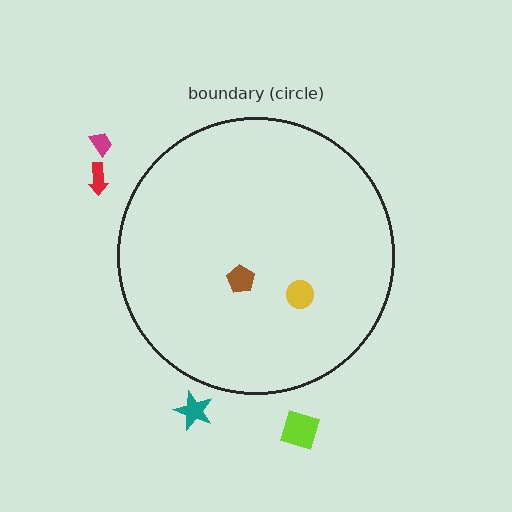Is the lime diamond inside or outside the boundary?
Outside.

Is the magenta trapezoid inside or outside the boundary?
Outside.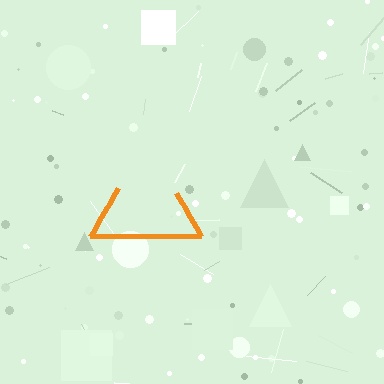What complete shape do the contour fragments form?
The contour fragments form a triangle.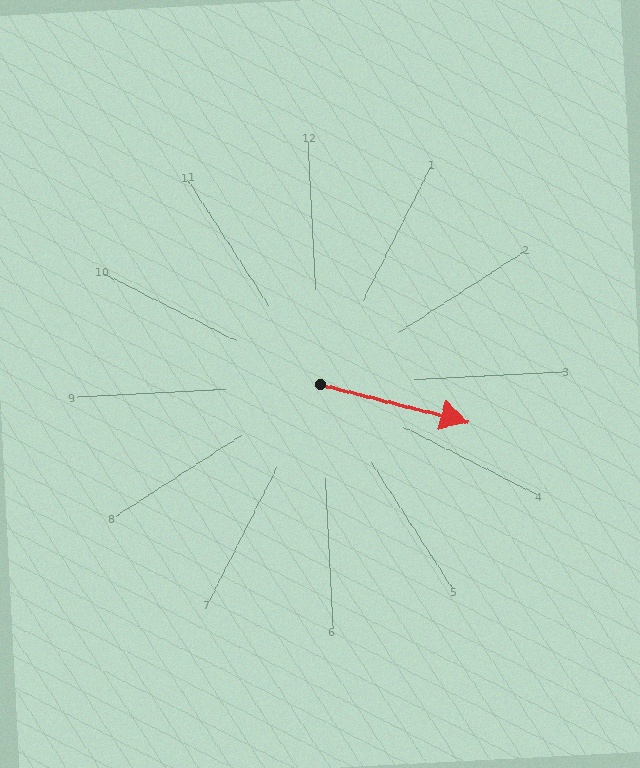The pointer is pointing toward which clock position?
Roughly 4 o'clock.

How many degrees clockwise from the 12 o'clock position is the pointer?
Approximately 107 degrees.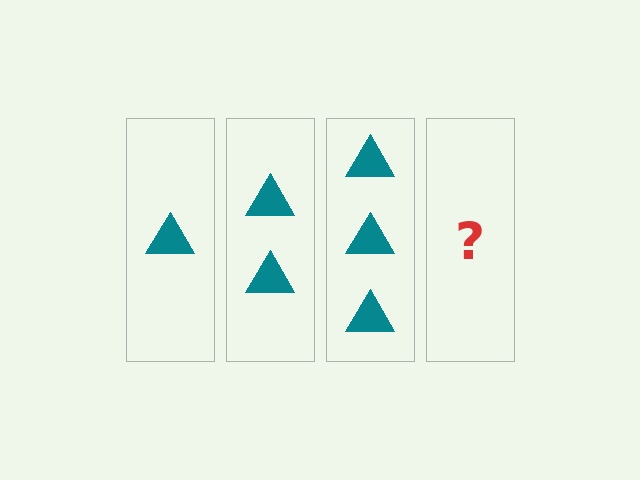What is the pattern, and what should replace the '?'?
The pattern is that each step adds one more triangle. The '?' should be 4 triangles.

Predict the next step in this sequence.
The next step is 4 triangles.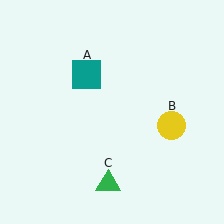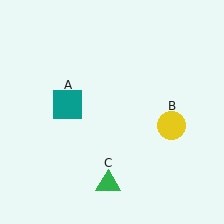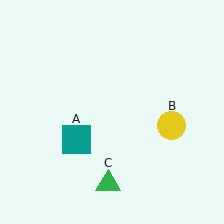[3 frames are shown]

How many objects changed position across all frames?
1 object changed position: teal square (object A).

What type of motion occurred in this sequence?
The teal square (object A) rotated counterclockwise around the center of the scene.